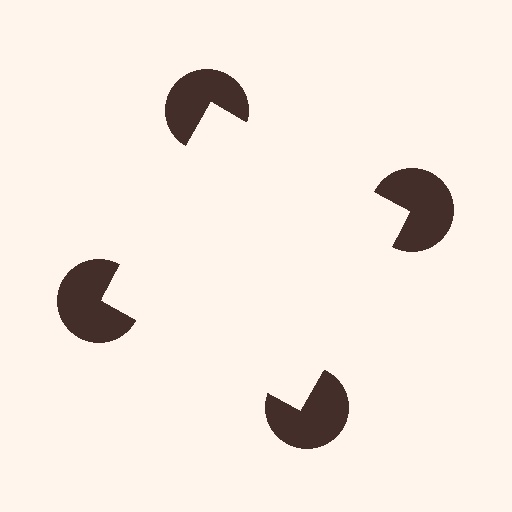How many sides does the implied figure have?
4 sides.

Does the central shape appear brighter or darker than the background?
It typically appears slightly brighter than the background, even though no actual brightness change is drawn.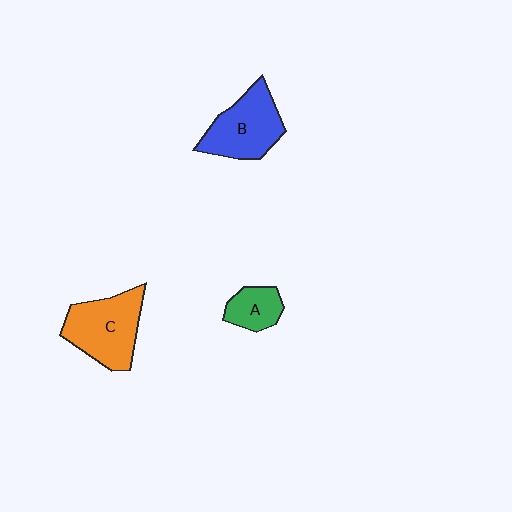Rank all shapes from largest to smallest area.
From largest to smallest: C (orange), B (blue), A (green).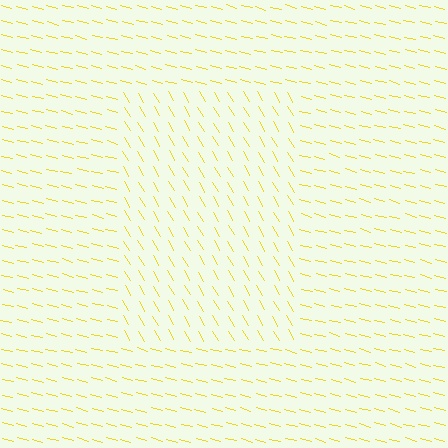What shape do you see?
I see a rectangle.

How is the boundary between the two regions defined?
The boundary is defined purely by a change in line orientation (approximately 45 degrees difference). All lines are the same color and thickness.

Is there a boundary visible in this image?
Yes, there is a texture boundary formed by a change in line orientation.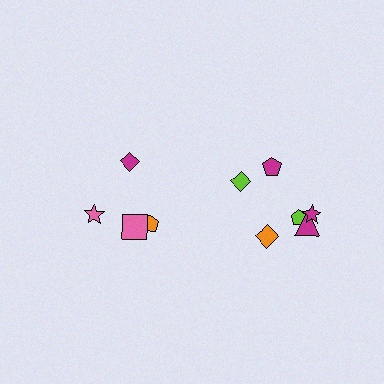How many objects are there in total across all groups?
There are 10 objects.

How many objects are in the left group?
There are 4 objects.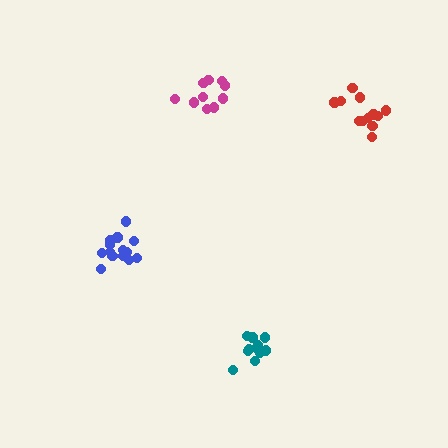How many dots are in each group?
Group 1: 14 dots, Group 2: 12 dots, Group 3: 10 dots, Group 4: 12 dots (48 total).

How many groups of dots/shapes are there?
There are 4 groups.